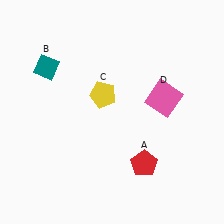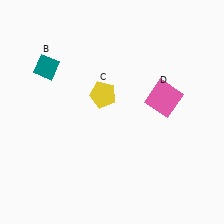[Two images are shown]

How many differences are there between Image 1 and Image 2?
There is 1 difference between the two images.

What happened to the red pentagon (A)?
The red pentagon (A) was removed in Image 2. It was in the bottom-right area of Image 1.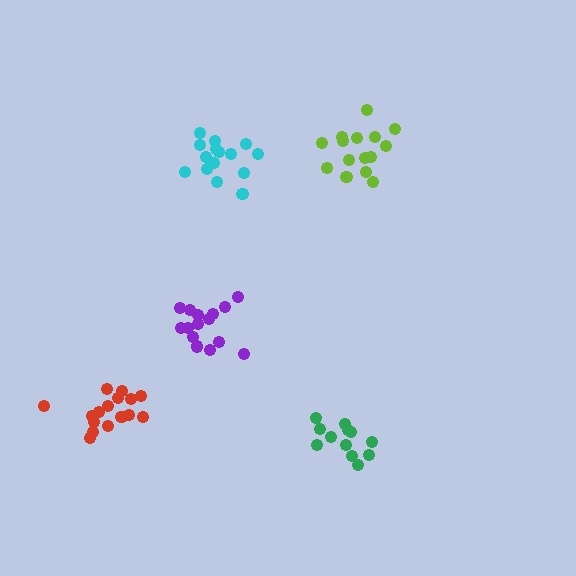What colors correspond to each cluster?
The clusters are colored: green, cyan, purple, red, lime.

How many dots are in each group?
Group 1: 12 dots, Group 2: 15 dots, Group 3: 16 dots, Group 4: 16 dots, Group 5: 15 dots (74 total).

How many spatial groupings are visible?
There are 5 spatial groupings.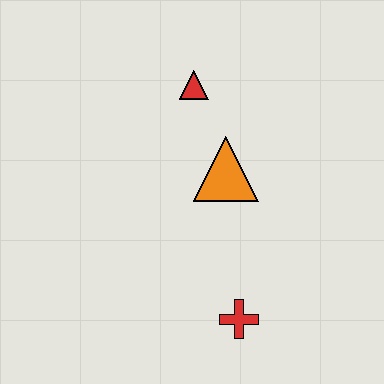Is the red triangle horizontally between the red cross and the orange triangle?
No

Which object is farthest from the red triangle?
The red cross is farthest from the red triangle.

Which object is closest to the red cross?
The orange triangle is closest to the red cross.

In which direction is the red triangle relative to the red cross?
The red triangle is above the red cross.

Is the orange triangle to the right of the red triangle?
Yes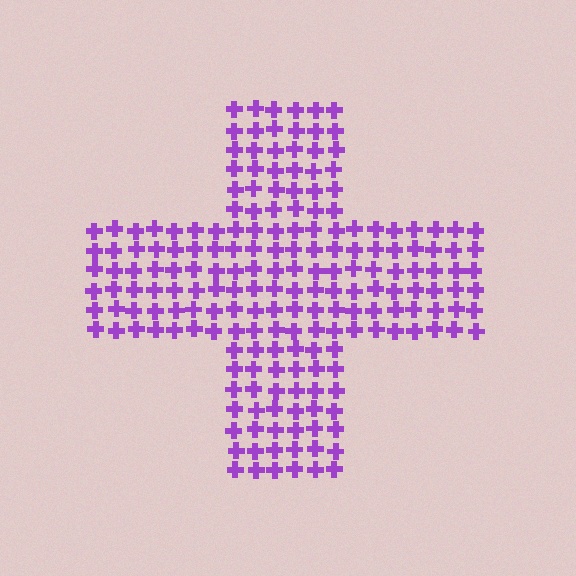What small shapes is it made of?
It is made of small crosses.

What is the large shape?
The large shape is a cross.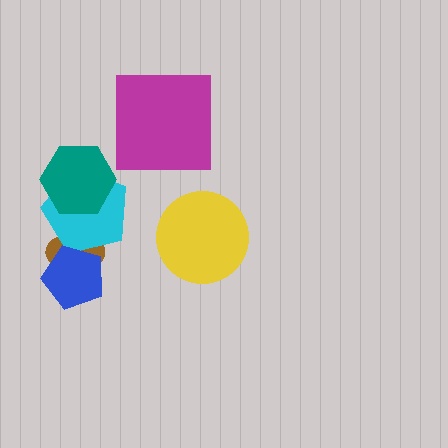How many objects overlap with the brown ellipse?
2 objects overlap with the brown ellipse.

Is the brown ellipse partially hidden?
Yes, it is partially covered by another shape.